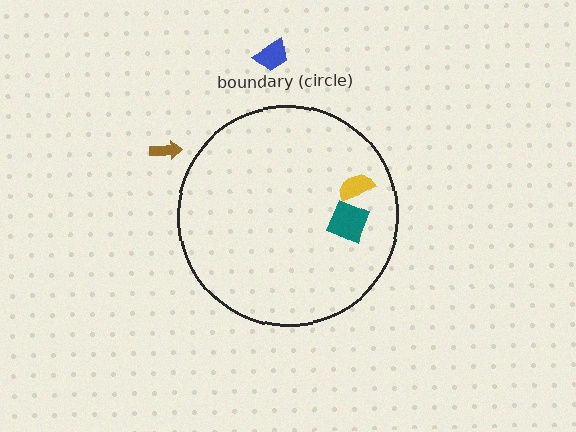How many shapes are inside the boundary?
2 inside, 2 outside.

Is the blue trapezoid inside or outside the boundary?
Outside.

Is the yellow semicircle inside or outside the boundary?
Inside.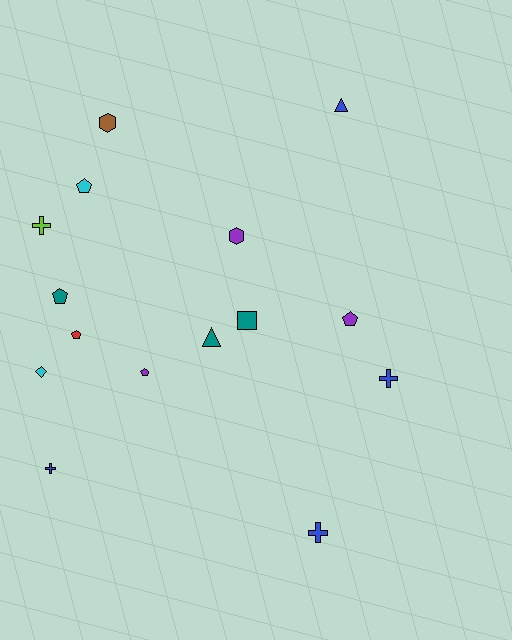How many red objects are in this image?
There is 1 red object.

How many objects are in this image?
There are 15 objects.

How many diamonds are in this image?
There is 1 diamond.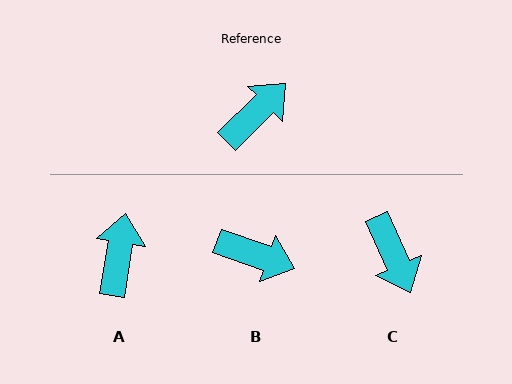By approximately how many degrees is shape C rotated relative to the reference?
Approximately 111 degrees clockwise.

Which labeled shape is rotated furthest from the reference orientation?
C, about 111 degrees away.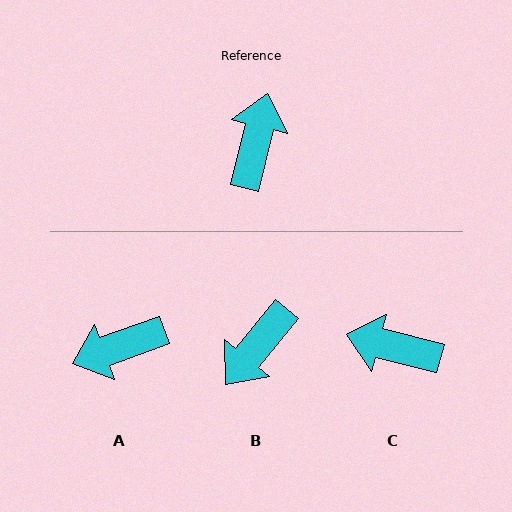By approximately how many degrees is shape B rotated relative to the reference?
Approximately 154 degrees counter-clockwise.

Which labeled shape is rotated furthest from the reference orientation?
B, about 154 degrees away.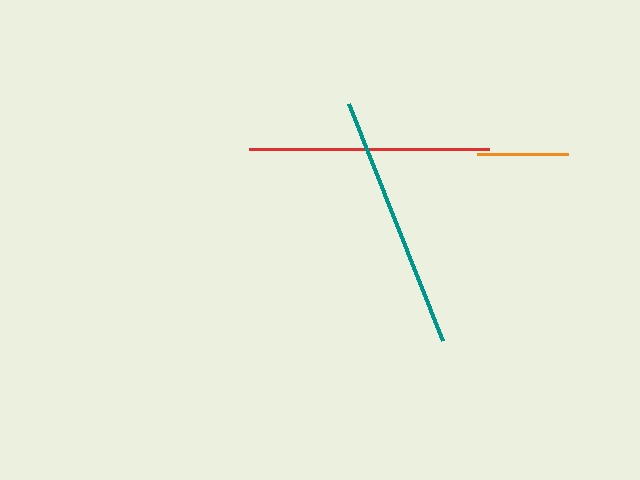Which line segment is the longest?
The teal line is the longest at approximately 255 pixels.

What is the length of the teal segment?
The teal segment is approximately 255 pixels long.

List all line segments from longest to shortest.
From longest to shortest: teal, red, orange.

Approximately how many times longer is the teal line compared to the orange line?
The teal line is approximately 2.8 times the length of the orange line.